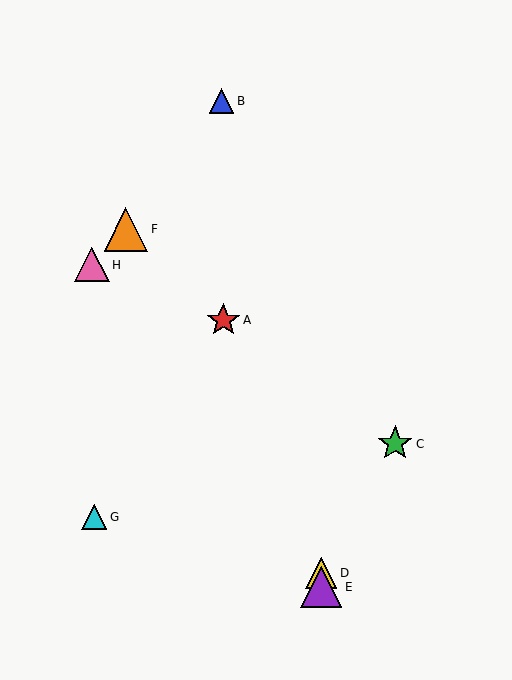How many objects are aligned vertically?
2 objects (D, E) are aligned vertically.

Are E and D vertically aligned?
Yes, both are at x≈321.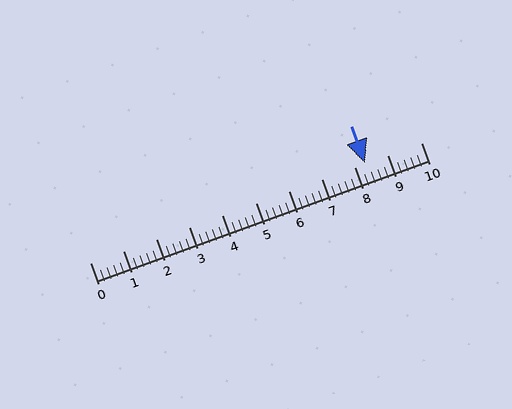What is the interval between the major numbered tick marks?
The major tick marks are spaced 1 units apart.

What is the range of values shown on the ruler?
The ruler shows values from 0 to 10.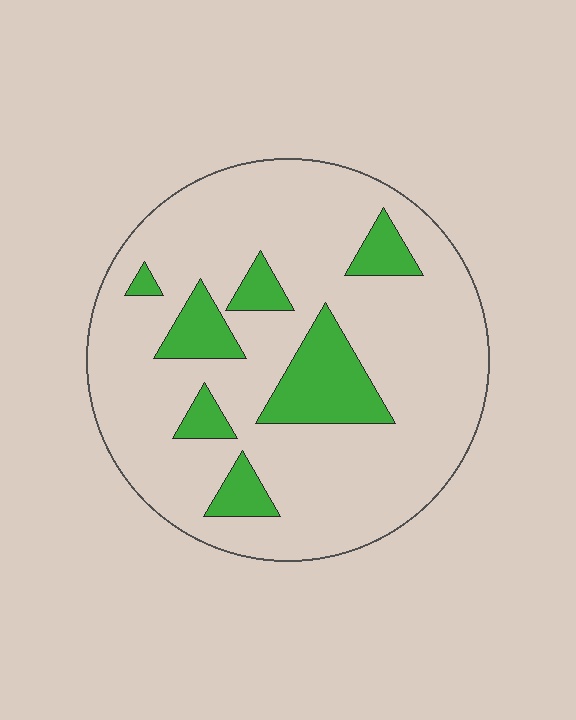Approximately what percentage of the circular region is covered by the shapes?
Approximately 20%.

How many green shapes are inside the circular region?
7.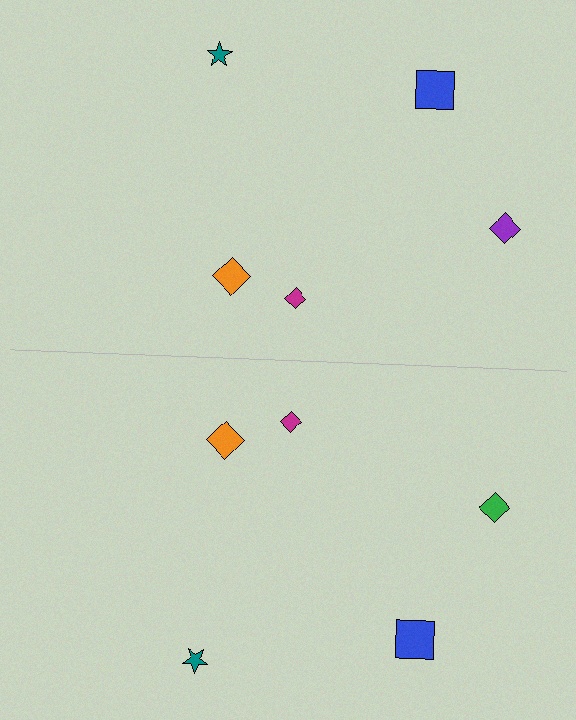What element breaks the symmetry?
The green diamond on the bottom side breaks the symmetry — its mirror counterpart is purple.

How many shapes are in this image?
There are 10 shapes in this image.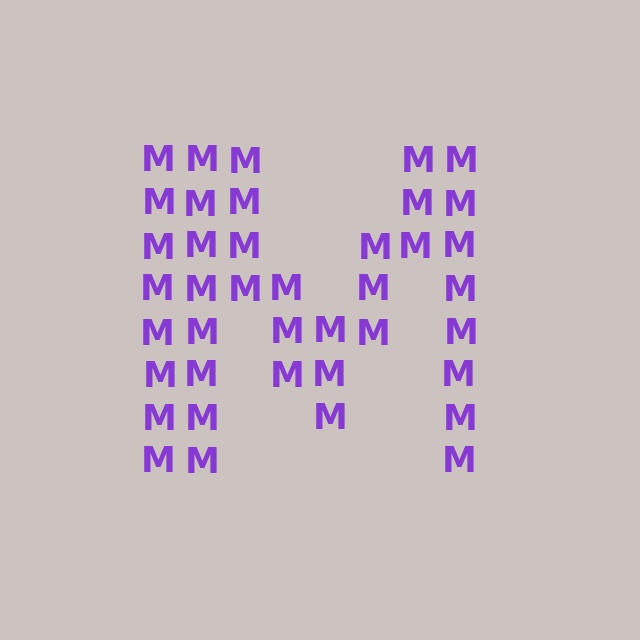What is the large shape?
The large shape is the letter M.